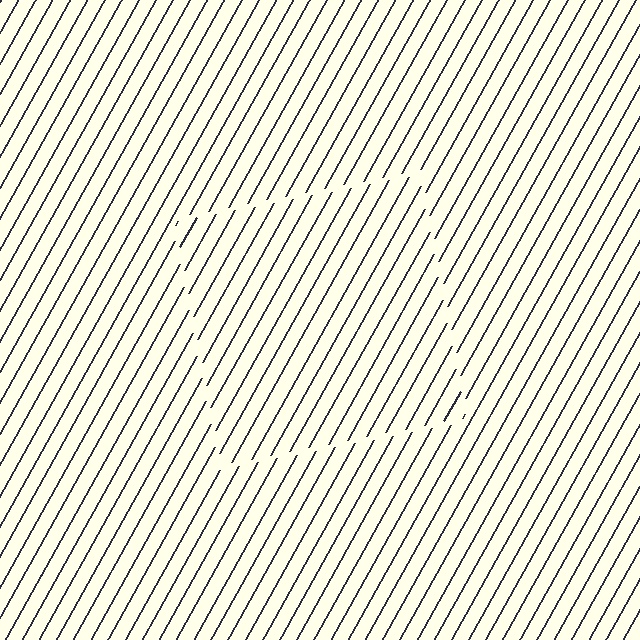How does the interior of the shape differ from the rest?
The interior of the shape contains the same grating, shifted by half a period — the contour is defined by the phase discontinuity where line-ends from the inner and outer gratings abut.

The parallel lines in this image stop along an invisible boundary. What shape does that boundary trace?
An illusory square. The interior of the shape contains the same grating, shifted by half a period — the contour is defined by the phase discontinuity where line-ends from the inner and outer gratings abut.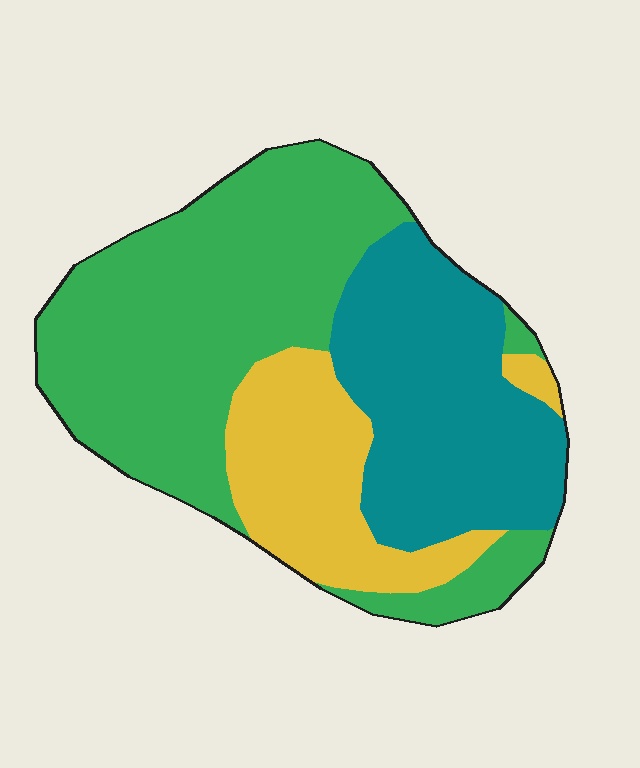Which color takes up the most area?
Green, at roughly 50%.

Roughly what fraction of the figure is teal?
Teal takes up between a sixth and a third of the figure.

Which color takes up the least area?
Yellow, at roughly 20%.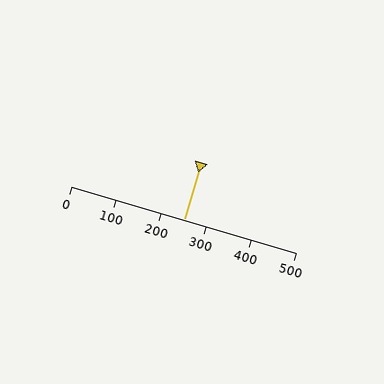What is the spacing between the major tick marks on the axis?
The major ticks are spaced 100 apart.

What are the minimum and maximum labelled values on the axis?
The axis runs from 0 to 500.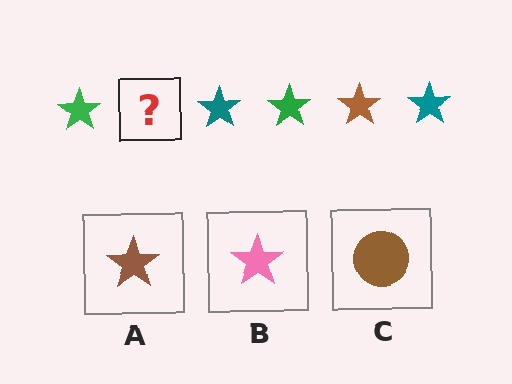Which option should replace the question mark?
Option A.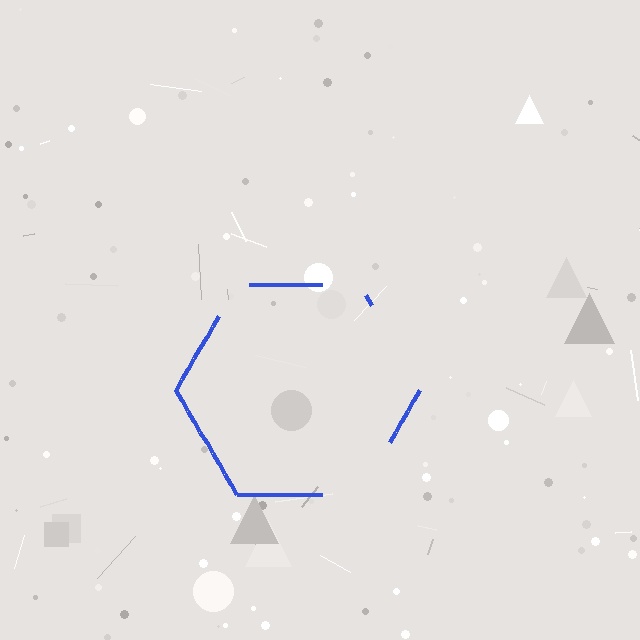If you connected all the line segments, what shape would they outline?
They would outline a hexagon.